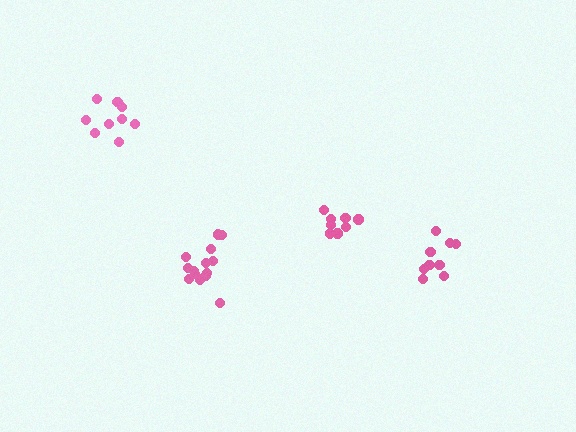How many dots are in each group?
Group 1: 9 dots, Group 2: 9 dots, Group 3: 9 dots, Group 4: 14 dots (41 total).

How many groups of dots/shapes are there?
There are 4 groups.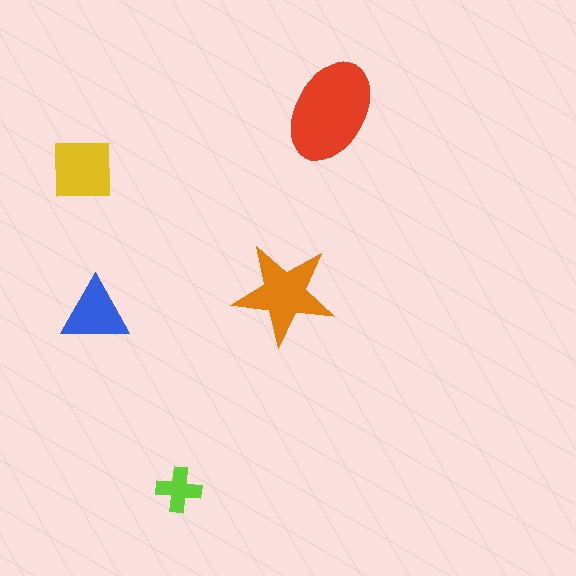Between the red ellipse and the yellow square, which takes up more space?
The red ellipse.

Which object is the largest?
The red ellipse.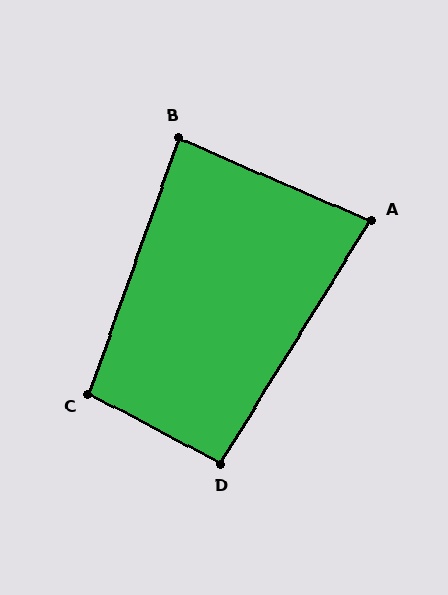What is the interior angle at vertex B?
Approximately 86 degrees (approximately right).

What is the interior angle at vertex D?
Approximately 94 degrees (approximately right).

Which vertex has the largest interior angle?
C, at approximately 98 degrees.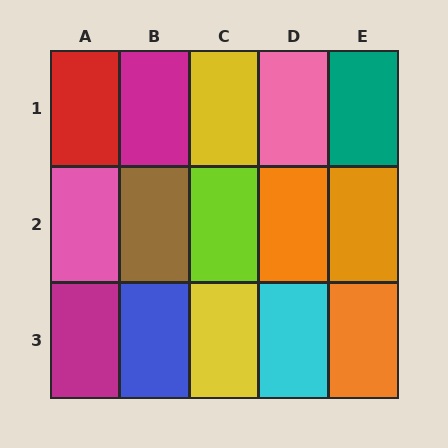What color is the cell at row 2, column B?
Brown.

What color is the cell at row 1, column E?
Teal.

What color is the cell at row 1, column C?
Yellow.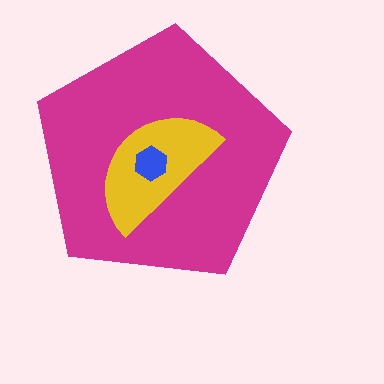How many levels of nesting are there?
3.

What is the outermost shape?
The magenta pentagon.